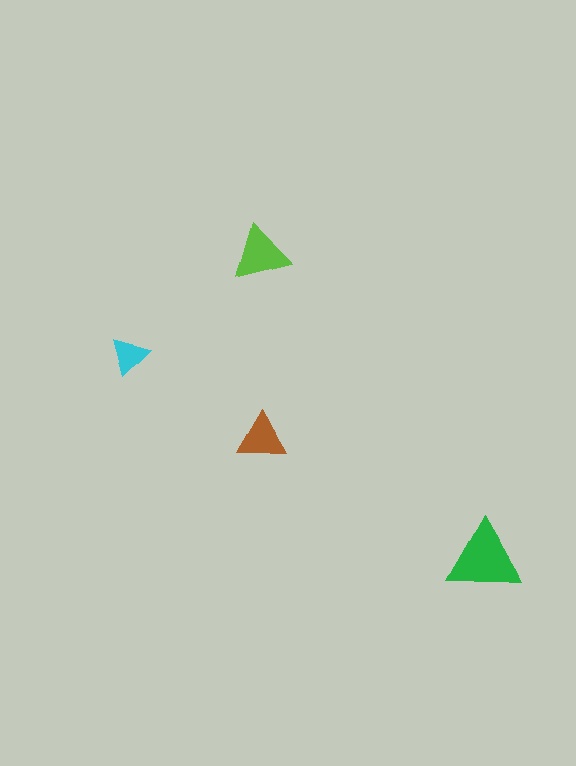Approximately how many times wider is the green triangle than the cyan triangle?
About 2 times wider.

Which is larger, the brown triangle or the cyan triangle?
The brown one.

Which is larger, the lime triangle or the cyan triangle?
The lime one.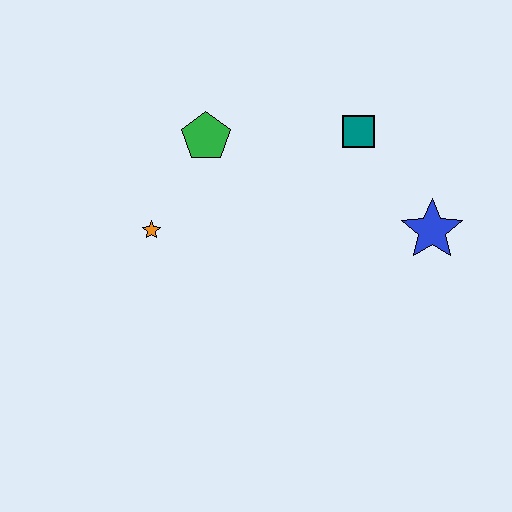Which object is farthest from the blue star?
The orange star is farthest from the blue star.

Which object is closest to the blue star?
The teal square is closest to the blue star.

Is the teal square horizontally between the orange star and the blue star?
Yes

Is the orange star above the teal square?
No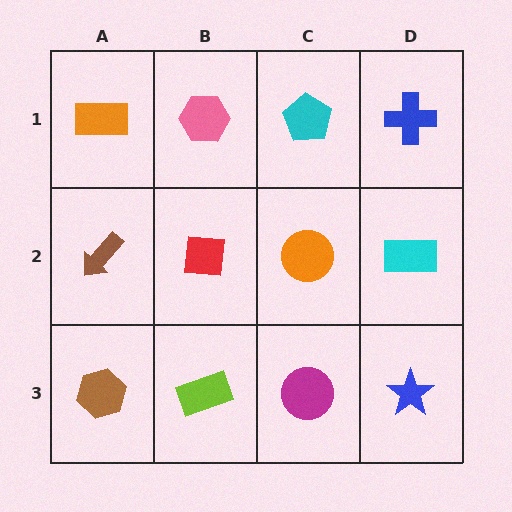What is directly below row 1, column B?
A red square.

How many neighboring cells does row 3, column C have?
3.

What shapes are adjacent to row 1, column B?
A red square (row 2, column B), an orange rectangle (row 1, column A), a cyan pentagon (row 1, column C).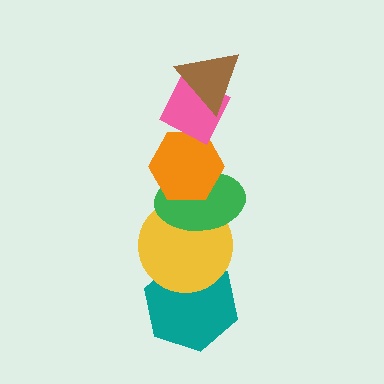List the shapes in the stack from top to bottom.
From top to bottom: the brown triangle, the pink diamond, the orange hexagon, the green ellipse, the yellow circle, the teal hexagon.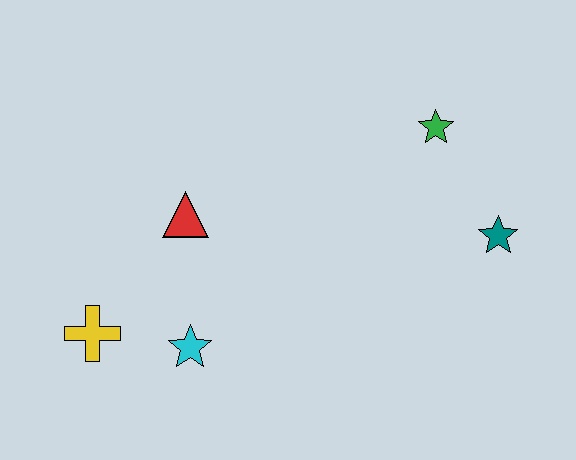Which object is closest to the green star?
The teal star is closest to the green star.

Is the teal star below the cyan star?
No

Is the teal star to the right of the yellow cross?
Yes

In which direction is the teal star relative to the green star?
The teal star is below the green star.